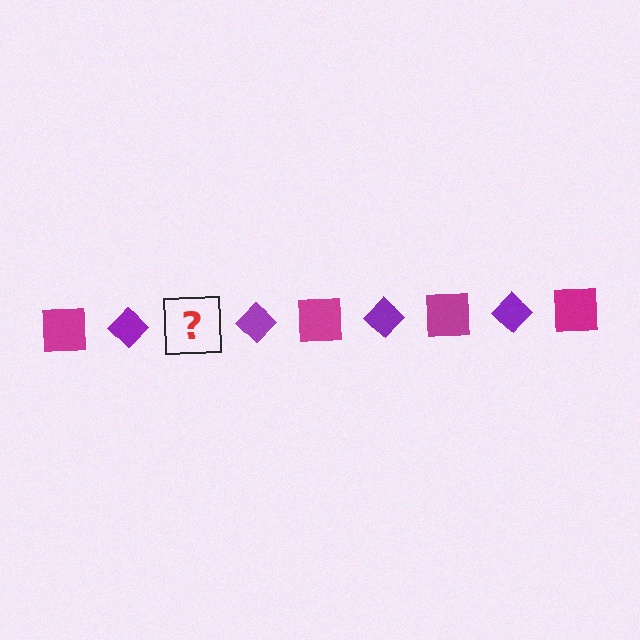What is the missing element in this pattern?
The missing element is a magenta square.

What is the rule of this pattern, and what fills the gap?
The rule is that the pattern alternates between magenta square and purple diamond. The gap should be filled with a magenta square.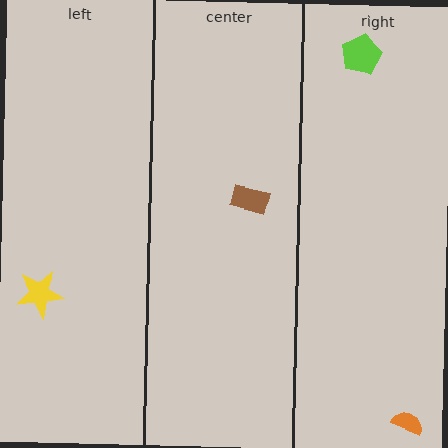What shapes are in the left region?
The yellow star.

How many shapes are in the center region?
1.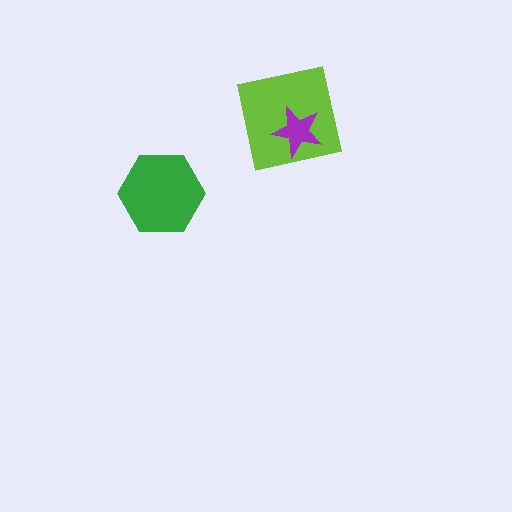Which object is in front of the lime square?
The purple star is in front of the lime square.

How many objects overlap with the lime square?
1 object overlaps with the lime square.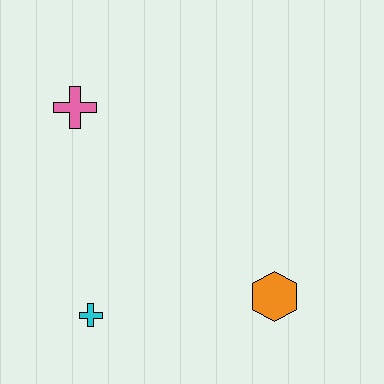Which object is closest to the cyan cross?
The orange hexagon is closest to the cyan cross.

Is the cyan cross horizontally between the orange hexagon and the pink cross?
Yes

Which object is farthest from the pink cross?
The orange hexagon is farthest from the pink cross.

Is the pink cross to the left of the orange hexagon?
Yes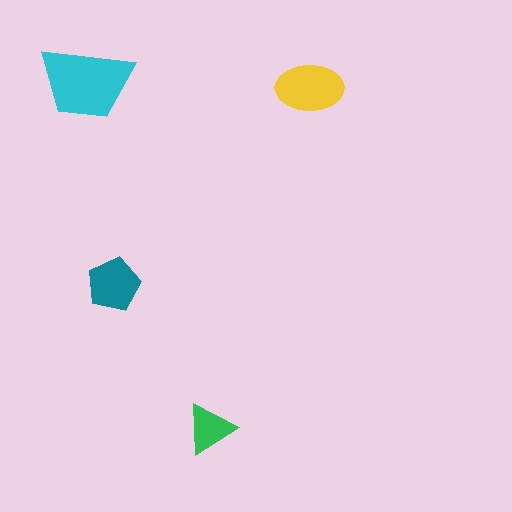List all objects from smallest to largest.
The green triangle, the teal pentagon, the yellow ellipse, the cyan trapezoid.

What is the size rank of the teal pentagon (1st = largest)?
3rd.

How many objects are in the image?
There are 4 objects in the image.